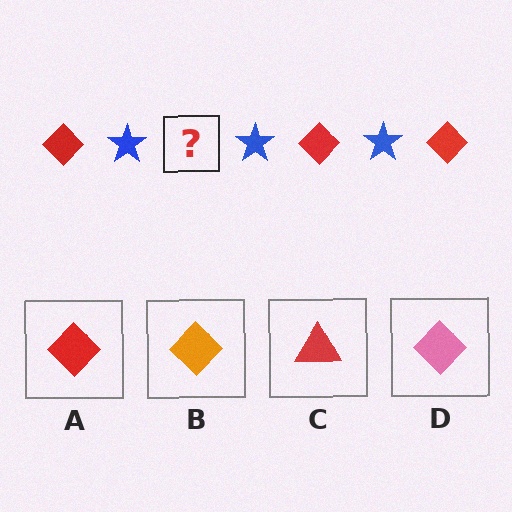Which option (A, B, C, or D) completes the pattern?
A.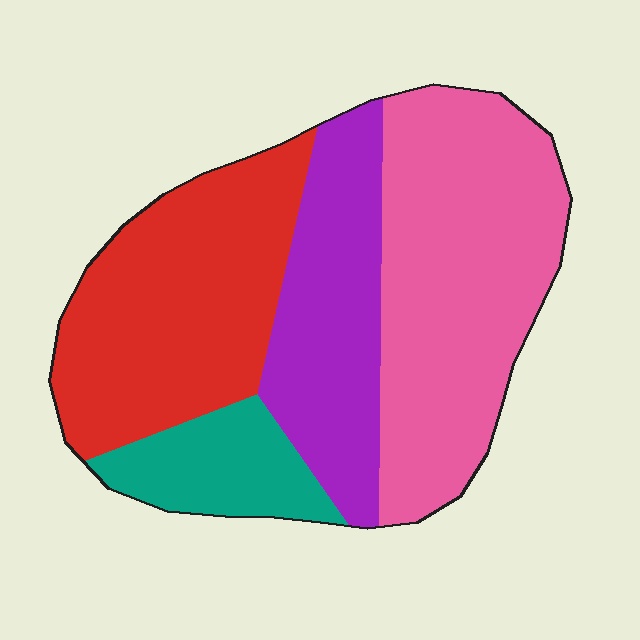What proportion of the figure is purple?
Purple takes up less than a quarter of the figure.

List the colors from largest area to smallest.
From largest to smallest: pink, red, purple, teal.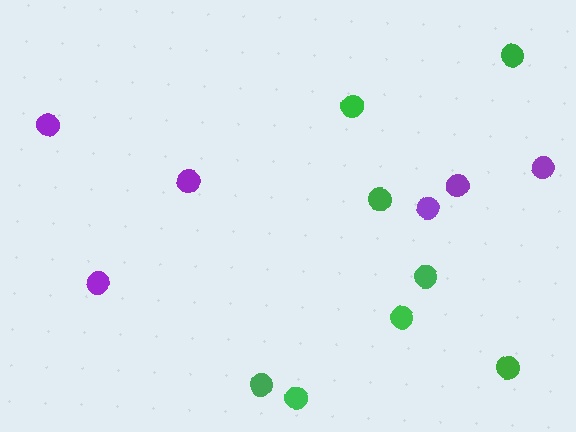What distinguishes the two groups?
There are 2 groups: one group of purple circles (6) and one group of green circles (8).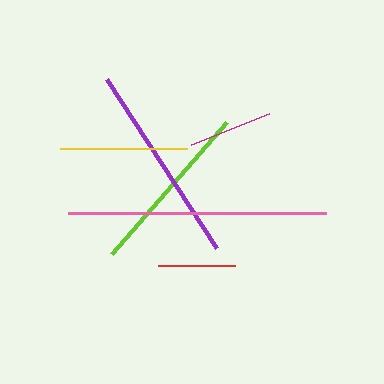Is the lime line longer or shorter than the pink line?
The pink line is longer than the lime line.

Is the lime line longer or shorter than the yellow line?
The lime line is longer than the yellow line.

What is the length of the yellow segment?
The yellow segment is approximately 127 pixels long.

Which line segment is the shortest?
The red line is the shortest at approximately 78 pixels.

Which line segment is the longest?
The pink line is the longest at approximately 258 pixels.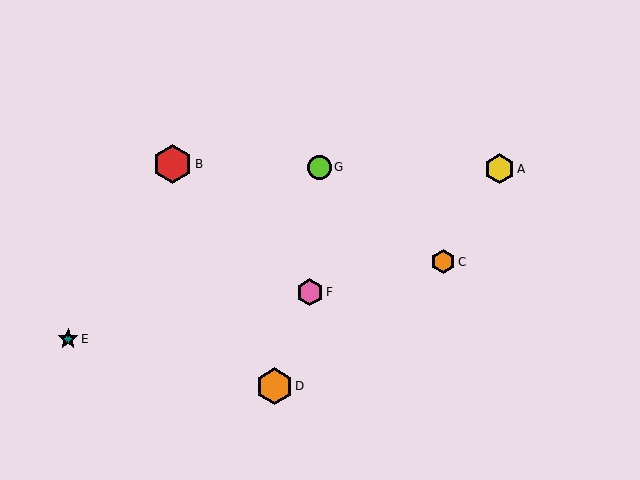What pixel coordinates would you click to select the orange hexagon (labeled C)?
Click at (443, 262) to select the orange hexagon C.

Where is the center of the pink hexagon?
The center of the pink hexagon is at (310, 292).